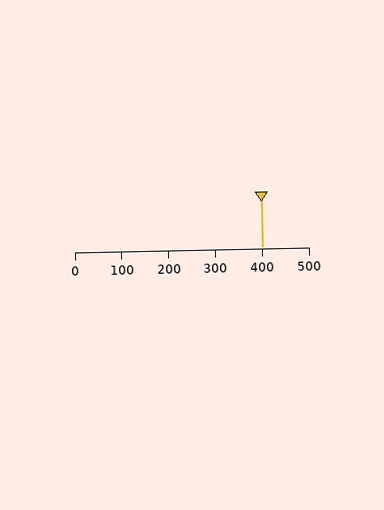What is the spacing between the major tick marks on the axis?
The major ticks are spaced 100 apart.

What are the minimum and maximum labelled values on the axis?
The axis runs from 0 to 500.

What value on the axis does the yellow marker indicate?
The marker indicates approximately 400.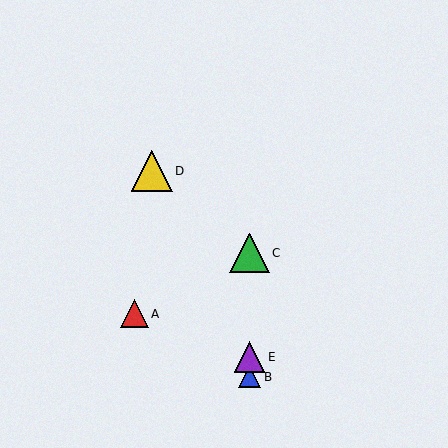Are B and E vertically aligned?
Yes, both are at x≈249.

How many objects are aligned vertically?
3 objects (B, C, E) are aligned vertically.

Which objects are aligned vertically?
Objects B, C, E are aligned vertically.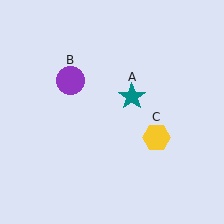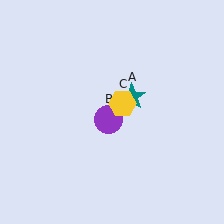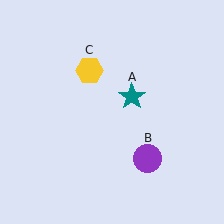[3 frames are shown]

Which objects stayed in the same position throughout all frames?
Teal star (object A) remained stationary.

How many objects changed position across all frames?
2 objects changed position: purple circle (object B), yellow hexagon (object C).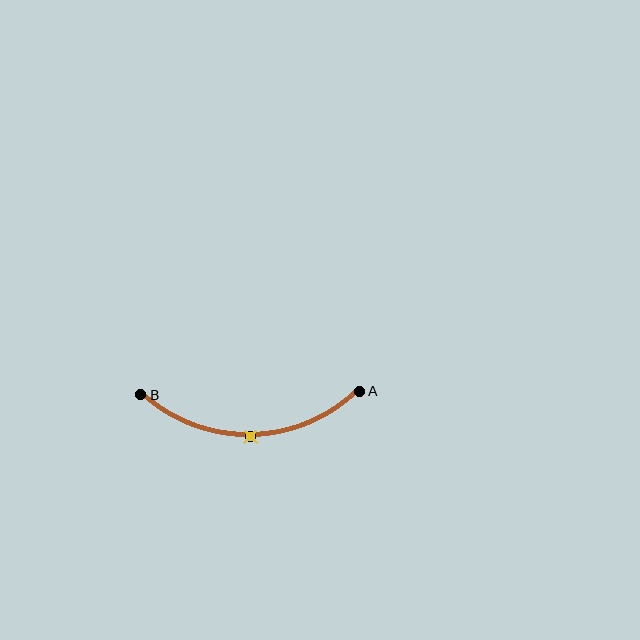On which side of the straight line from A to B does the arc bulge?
The arc bulges below the straight line connecting A and B.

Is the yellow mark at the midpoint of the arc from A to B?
Yes. The yellow mark lies on the arc at equal arc-length from both A and B — it is the arc midpoint.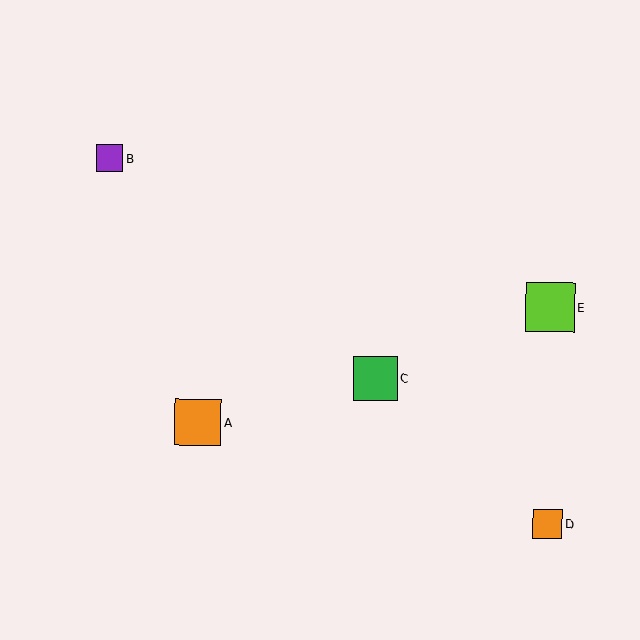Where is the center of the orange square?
The center of the orange square is at (198, 423).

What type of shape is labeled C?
Shape C is a green square.